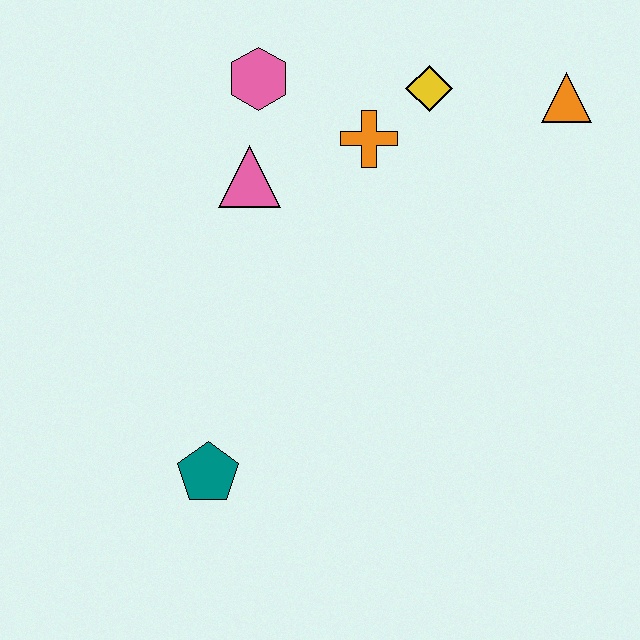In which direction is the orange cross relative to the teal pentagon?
The orange cross is above the teal pentagon.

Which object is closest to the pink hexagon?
The pink triangle is closest to the pink hexagon.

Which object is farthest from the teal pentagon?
The orange triangle is farthest from the teal pentagon.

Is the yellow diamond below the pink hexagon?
Yes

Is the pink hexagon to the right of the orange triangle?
No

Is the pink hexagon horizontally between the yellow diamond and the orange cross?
No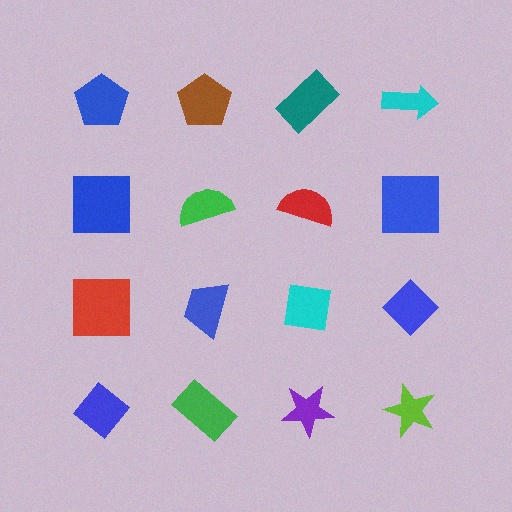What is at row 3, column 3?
A cyan square.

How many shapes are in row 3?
4 shapes.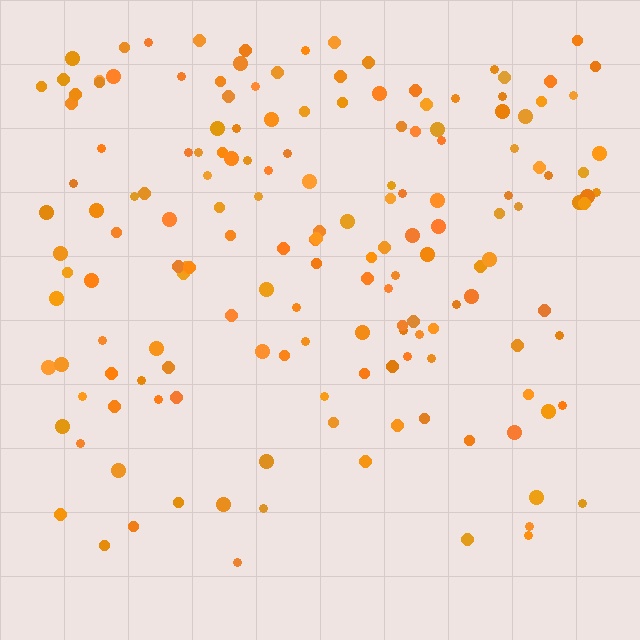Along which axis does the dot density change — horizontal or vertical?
Vertical.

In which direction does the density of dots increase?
From bottom to top, with the top side densest.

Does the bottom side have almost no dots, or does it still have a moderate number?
Still a moderate number, just noticeably fewer than the top.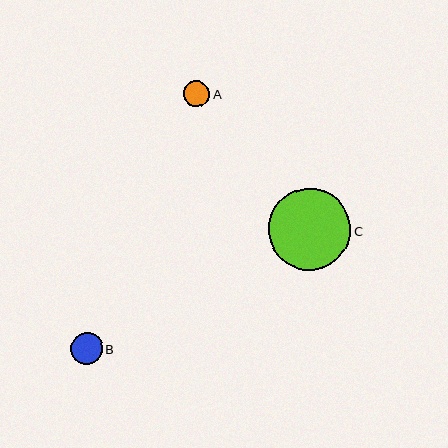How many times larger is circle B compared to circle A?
Circle B is approximately 1.2 times the size of circle A.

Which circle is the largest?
Circle C is the largest with a size of approximately 82 pixels.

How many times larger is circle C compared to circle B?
Circle C is approximately 2.5 times the size of circle B.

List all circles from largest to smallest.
From largest to smallest: C, B, A.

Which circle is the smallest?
Circle A is the smallest with a size of approximately 26 pixels.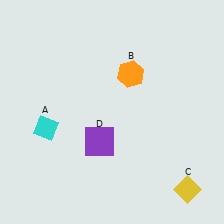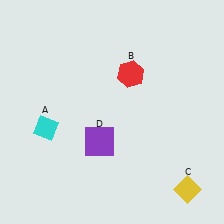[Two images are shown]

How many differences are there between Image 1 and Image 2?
There is 1 difference between the two images.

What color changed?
The hexagon (B) changed from orange in Image 1 to red in Image 2.